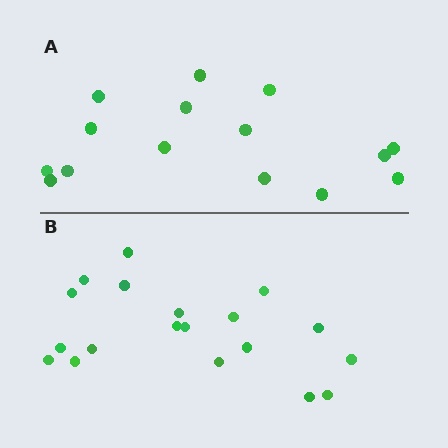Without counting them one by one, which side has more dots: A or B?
Region B (the bottom region) has more dots.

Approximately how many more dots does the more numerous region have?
Region B has about 4 more dots than region A.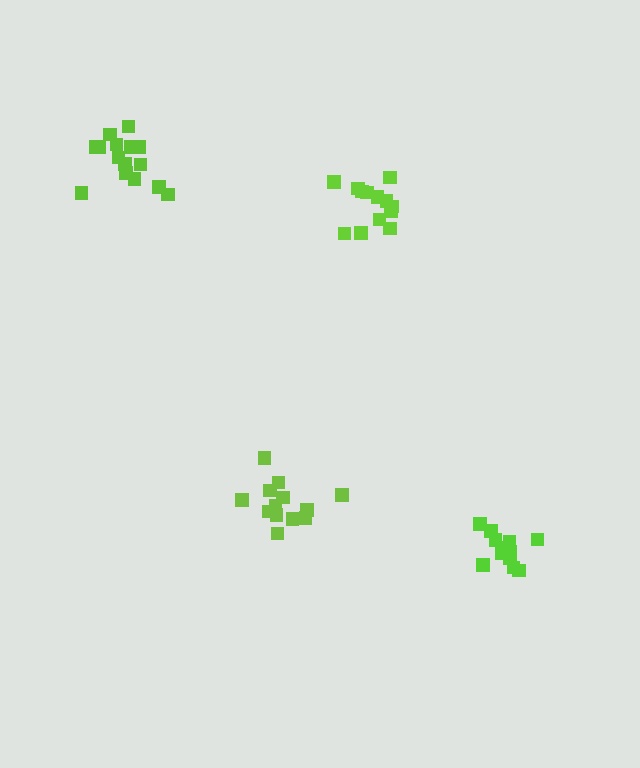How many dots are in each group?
Group 1: 13 dots, Group 2: 15 dots, Group 3: 13 dots, Group 4: 13 dots (54 total).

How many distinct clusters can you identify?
There are 4 distinct clusters.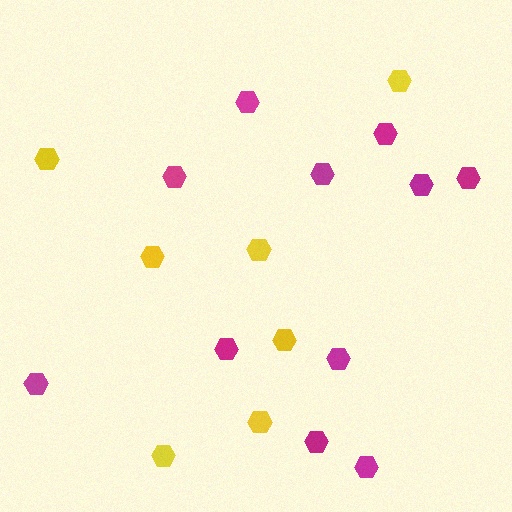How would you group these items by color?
There are 2 groups: one group of yellow hexagons (7) and one group of magenta hexagons (11).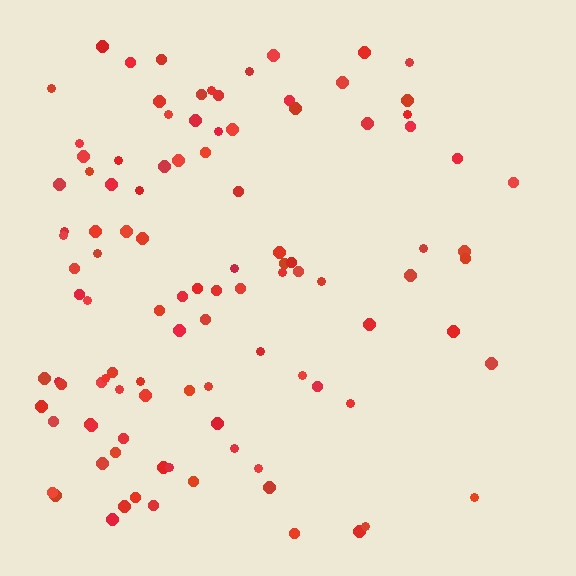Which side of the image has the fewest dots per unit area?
The right.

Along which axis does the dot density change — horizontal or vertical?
Horizontal.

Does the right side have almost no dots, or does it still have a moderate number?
Still a moderate number, just noticeably fewer than the left.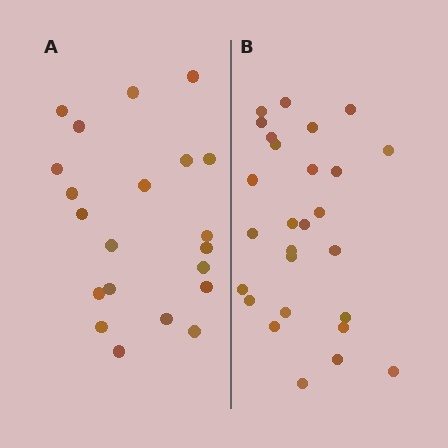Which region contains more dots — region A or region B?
Region B (the right region) has more dots.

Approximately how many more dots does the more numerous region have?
Region B has about 6 more dots than region A.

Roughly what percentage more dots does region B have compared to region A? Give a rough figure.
About 30% more.